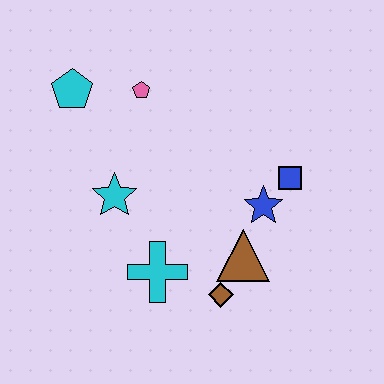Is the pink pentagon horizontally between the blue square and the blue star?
No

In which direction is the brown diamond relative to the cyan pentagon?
The brown diamond is below the cyan pentagon.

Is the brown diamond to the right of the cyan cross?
Yes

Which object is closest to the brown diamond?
The brown triangle is closest to the brown diamond.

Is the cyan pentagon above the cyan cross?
Yes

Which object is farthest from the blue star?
The cyan pentagon is farthest from the blue star.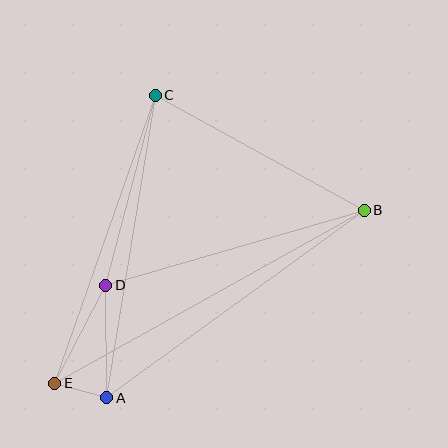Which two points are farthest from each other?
Points B and E are farthest from each other.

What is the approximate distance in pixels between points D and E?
The distance between D and E is approximately 110 pixels.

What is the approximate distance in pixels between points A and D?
The distance between A and D is approximately 113 pixels.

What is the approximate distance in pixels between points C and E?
The distance between C and E is approximately 305 pixels.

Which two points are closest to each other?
Points A and E are closest to each other.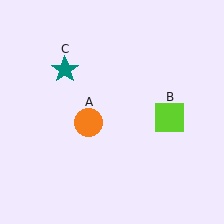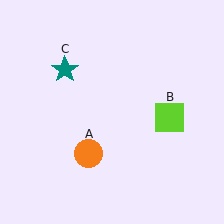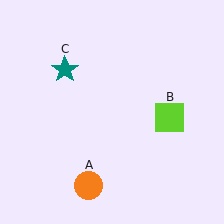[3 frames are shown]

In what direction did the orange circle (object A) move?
The orange circle (object A) moved down.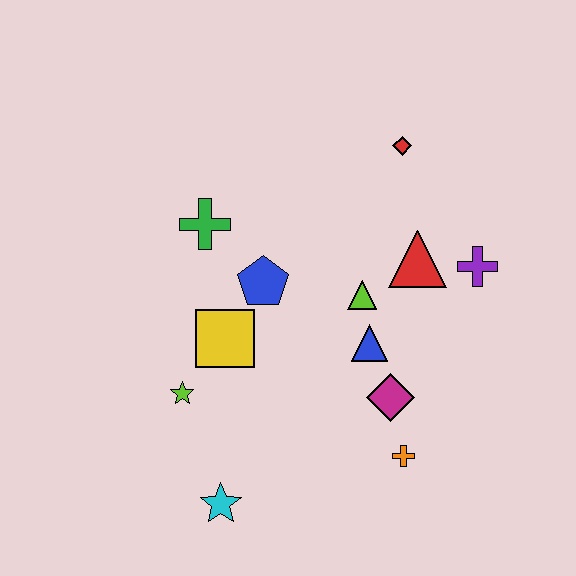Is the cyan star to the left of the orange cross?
Yes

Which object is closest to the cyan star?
The lime star is closest to the cyan star.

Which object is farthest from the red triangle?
The cyan star is farthest from the red triangle.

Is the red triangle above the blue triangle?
Yes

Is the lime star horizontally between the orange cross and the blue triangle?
No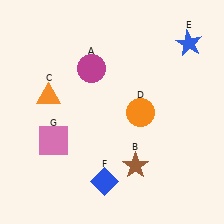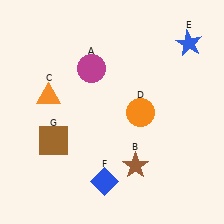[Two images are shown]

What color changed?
The square (G) changed from pink in Image 1 to brown in Image 2.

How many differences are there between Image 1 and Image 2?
There is 1 difference between the two images.